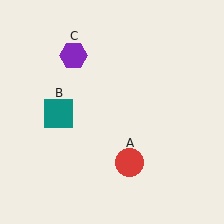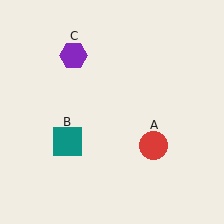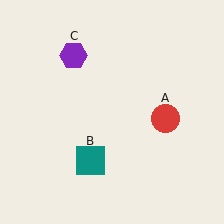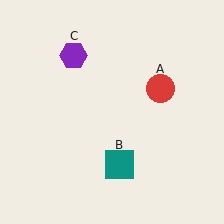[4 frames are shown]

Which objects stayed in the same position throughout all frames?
Purple hexagon (object C) remained stationary.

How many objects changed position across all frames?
2 objects changed position: red circle (object A), teal square (object B).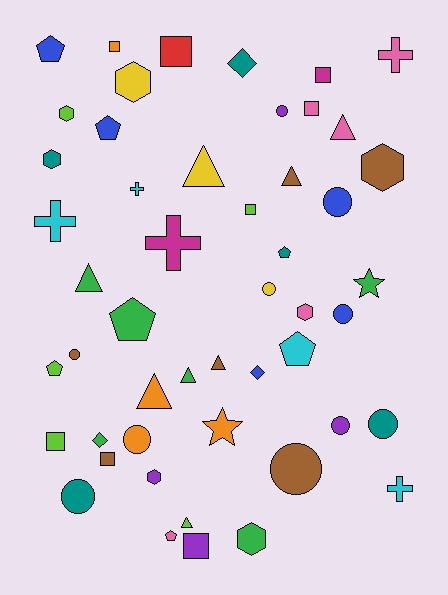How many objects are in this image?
There are 50 objects.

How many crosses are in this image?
There are 5 crosses.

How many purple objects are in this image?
There are 4 purple objects.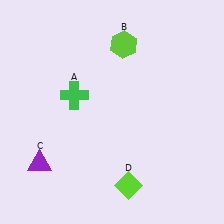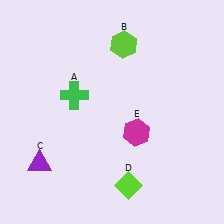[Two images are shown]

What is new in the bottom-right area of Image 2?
A magenta hexagon (E) was added in the bottom-right area of Image 2.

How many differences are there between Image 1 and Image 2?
There is 1 difference between the two images.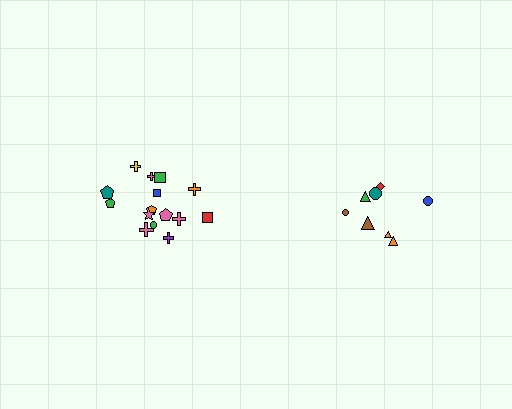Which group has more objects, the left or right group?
The left group.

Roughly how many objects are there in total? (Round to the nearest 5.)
Roughly 25 objects in total.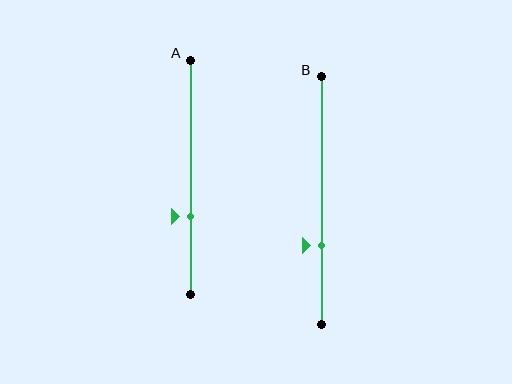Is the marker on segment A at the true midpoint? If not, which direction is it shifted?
No, the marker on segment A is shifted downward by about 17% of the segment length.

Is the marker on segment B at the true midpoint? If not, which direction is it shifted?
No, the marker on segment B is shifted downward by about 18% of the segment length.